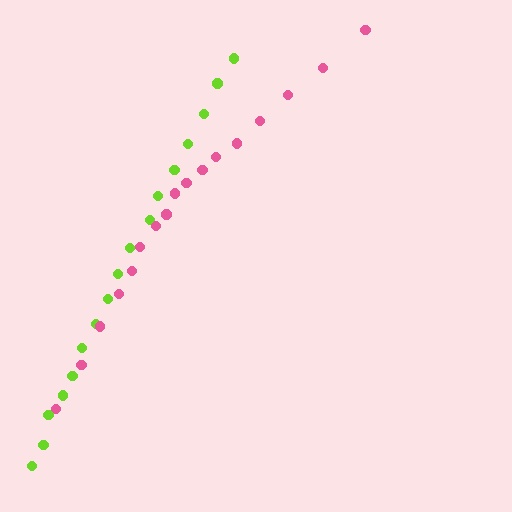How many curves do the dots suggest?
There are 2 distinct paths.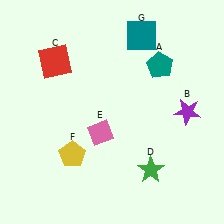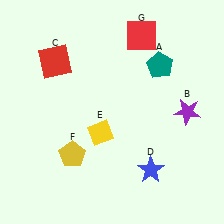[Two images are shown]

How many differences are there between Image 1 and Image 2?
There are 3 differences between the two images.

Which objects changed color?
D changed from green to blue. E changed from pink to yellow. G changed from teal to red.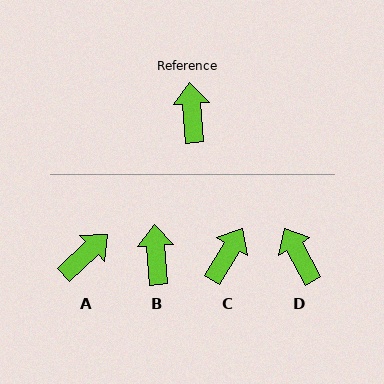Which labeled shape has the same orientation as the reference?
B.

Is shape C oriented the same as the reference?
No, it is off by about 35 degrees.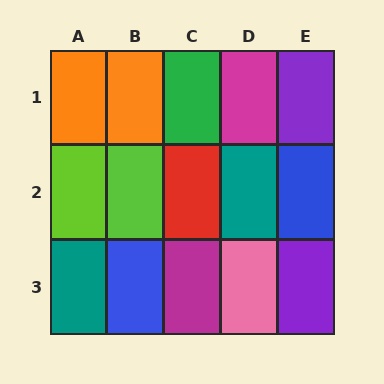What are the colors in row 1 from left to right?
Orange, orange, green, magenta, purple.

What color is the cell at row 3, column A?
Teal.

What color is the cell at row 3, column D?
Pink.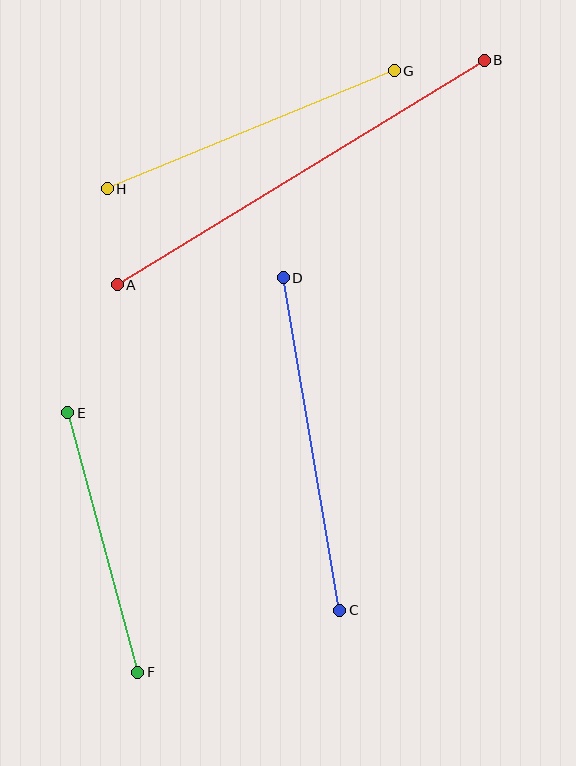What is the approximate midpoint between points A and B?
The midpoint is at approximately (301, 172) pixels.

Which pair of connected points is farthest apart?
Points A and B are farthest apart.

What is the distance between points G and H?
The distance is approximately 310 pixels.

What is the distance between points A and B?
The distance is approximately 430 pixels.